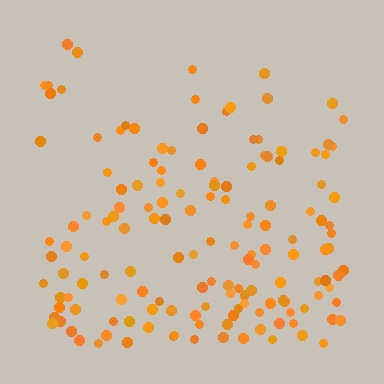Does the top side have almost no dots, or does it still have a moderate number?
Still a moderate number, just noticeably fewer than the bottom.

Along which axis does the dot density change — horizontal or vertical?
Vertical.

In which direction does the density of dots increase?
From top to bottom, with the bottom side densest.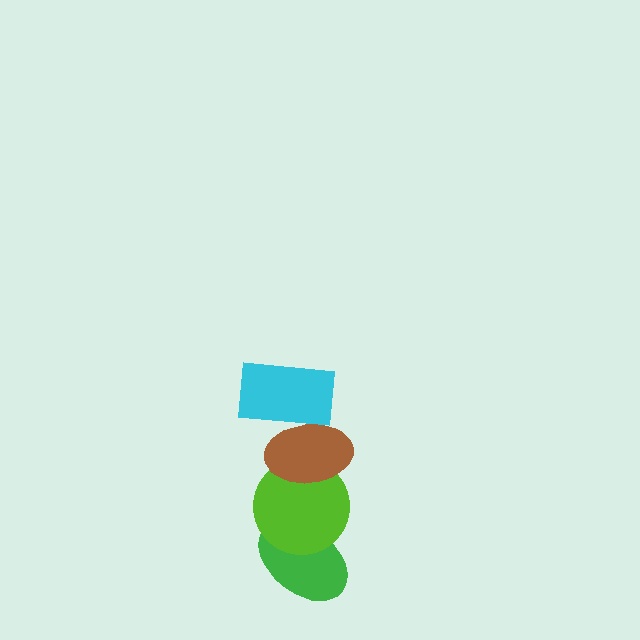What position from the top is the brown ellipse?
The brown ellipse is 2nd from the top.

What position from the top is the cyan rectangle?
The cyan rectangle is 1st from the top.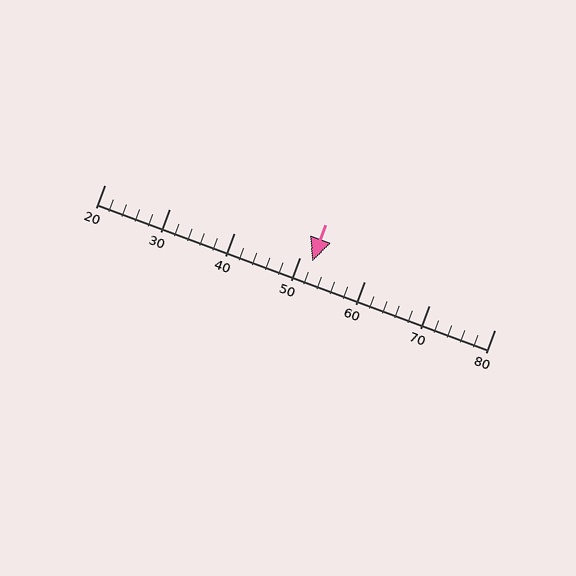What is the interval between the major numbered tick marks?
The major tick marks are spaced 10 units apart.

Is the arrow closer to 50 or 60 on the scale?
The arrow is closer to 50.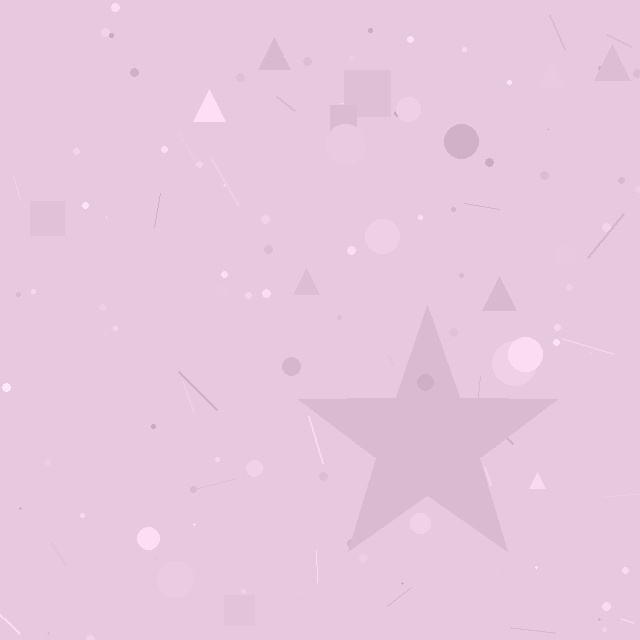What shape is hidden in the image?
A star is hidden in the image.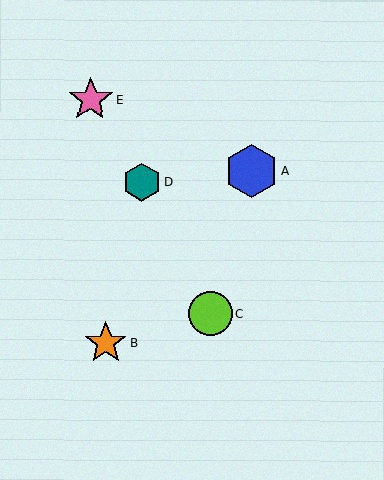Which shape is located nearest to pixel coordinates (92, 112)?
The pink star (labeled E) at (90, 99) is nearest to that location.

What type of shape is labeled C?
Shape C is a lime circle.